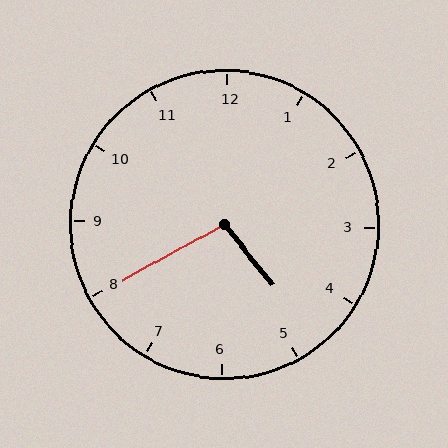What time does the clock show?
4:40.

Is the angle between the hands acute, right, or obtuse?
It is obtuse.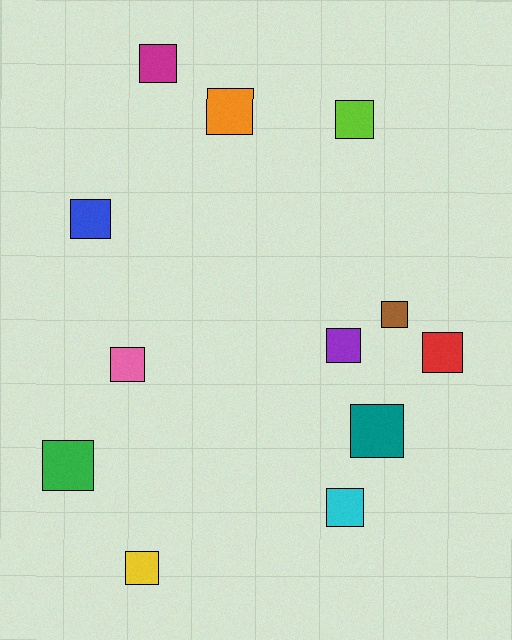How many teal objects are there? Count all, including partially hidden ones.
There is 1 teal object.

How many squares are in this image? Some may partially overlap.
There are 12 squares.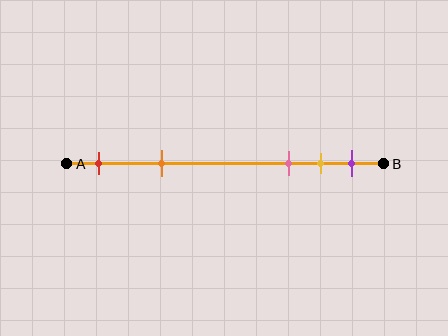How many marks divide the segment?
There are 5 marks dividing the segment.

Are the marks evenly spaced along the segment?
No, the marks are not evenly spaced.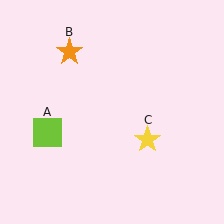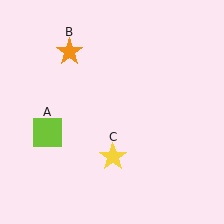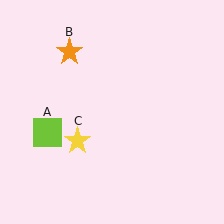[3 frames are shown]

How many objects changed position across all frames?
1 object changed position: yellow star (object C).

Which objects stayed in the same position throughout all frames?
Lime square (object A) and orange star (object B) remained stationary.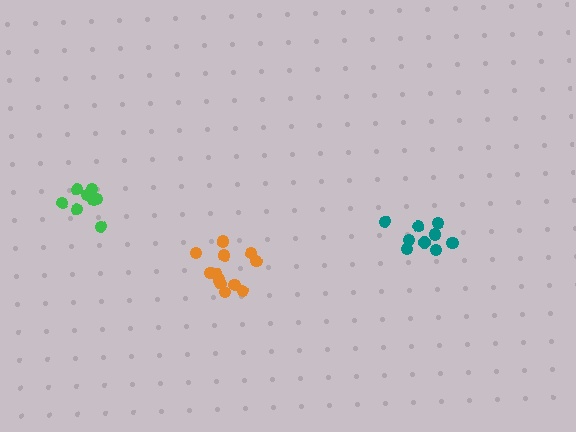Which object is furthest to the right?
The teal cluster is rightmost.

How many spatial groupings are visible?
There are 3 spatial groupings.